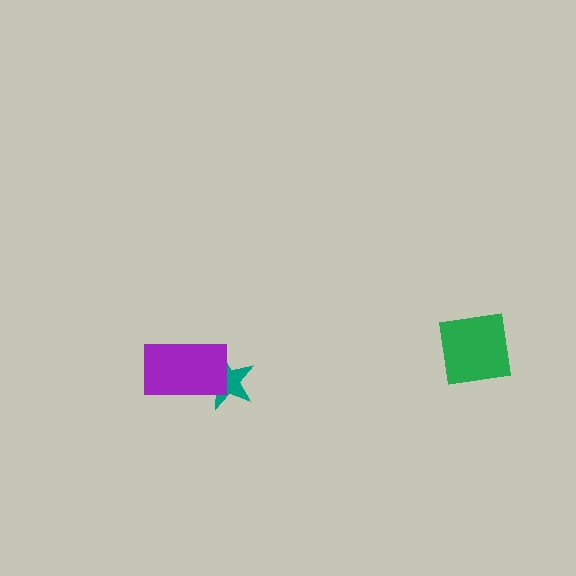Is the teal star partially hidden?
Yes, it is partially covered by another shape.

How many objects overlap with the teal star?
1 object overlaps with the teal star.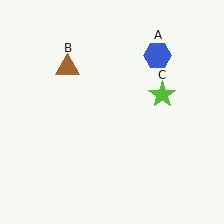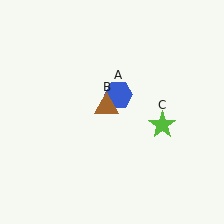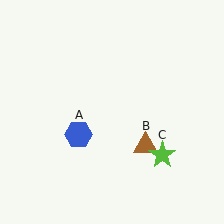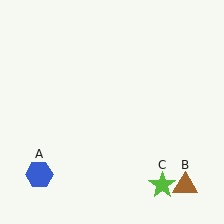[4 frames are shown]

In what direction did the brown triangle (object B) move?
The brown triangle (object B) moved down and to the right.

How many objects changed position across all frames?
3 objects changed position: blue hexagon (object A), brown triangle (object B), lime star (object C).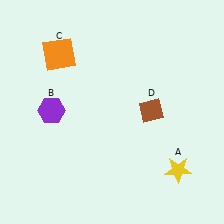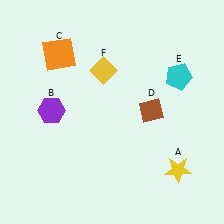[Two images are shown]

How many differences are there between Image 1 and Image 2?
There are 2 differences between the two images.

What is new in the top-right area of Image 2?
A cyan pentagon (E) was added in the top-right area of Image 2.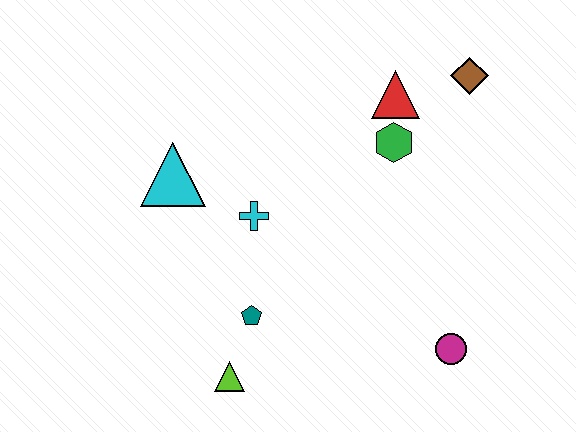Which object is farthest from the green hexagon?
The lime triangle is farthest from the green hexagon.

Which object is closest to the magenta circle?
The teal pentagon is closest to the magenta circle.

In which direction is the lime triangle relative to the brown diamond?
The lime triangle is below the brown diamond.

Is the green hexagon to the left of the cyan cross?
No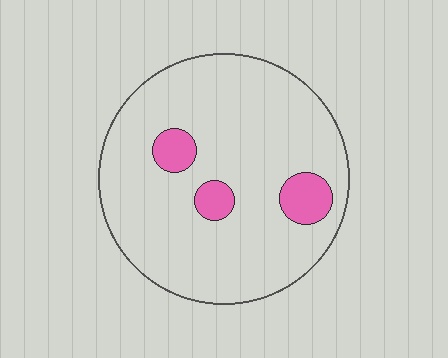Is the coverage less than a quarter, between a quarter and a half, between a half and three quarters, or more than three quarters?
Less than a quarter.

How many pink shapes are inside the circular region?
3.